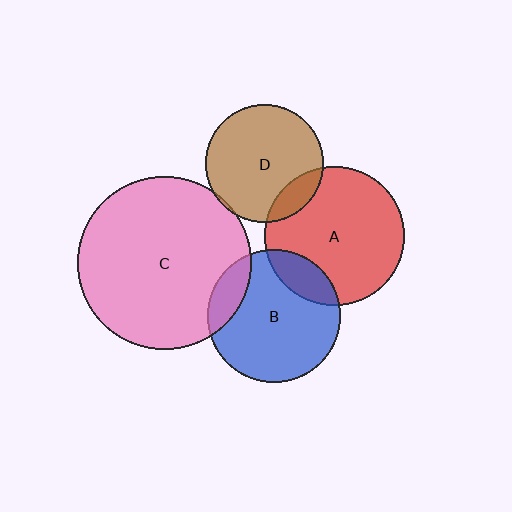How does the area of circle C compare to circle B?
Approximately 1.7 times.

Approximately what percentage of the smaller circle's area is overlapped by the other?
Approximately 5%.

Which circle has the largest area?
Circle C (pink).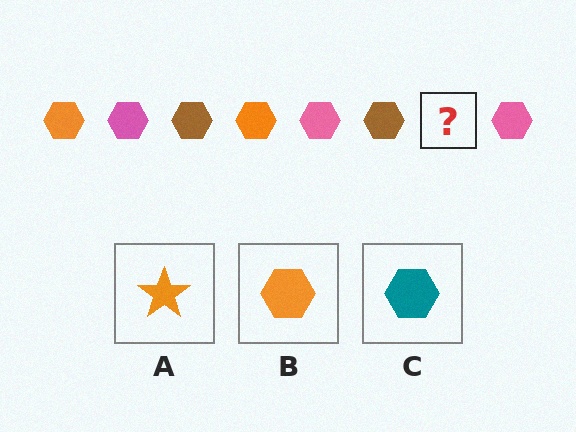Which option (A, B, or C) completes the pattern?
B.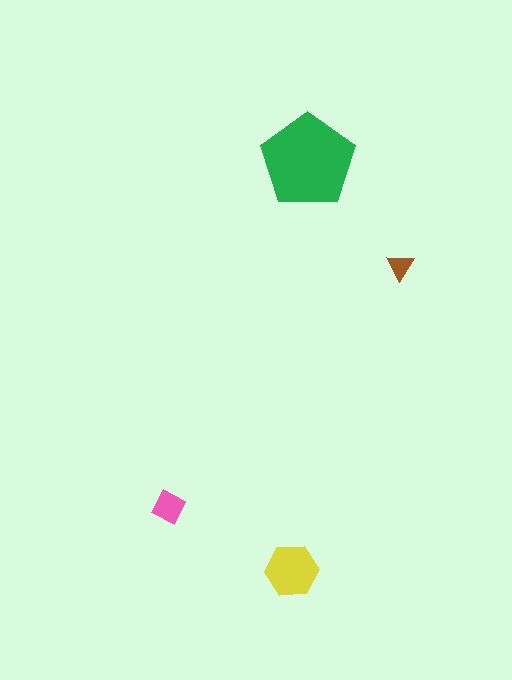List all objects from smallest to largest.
The brown triangle, the pink diamond, the yellow hexagon, the green pentagon.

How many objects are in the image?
There are 4 objects in the image.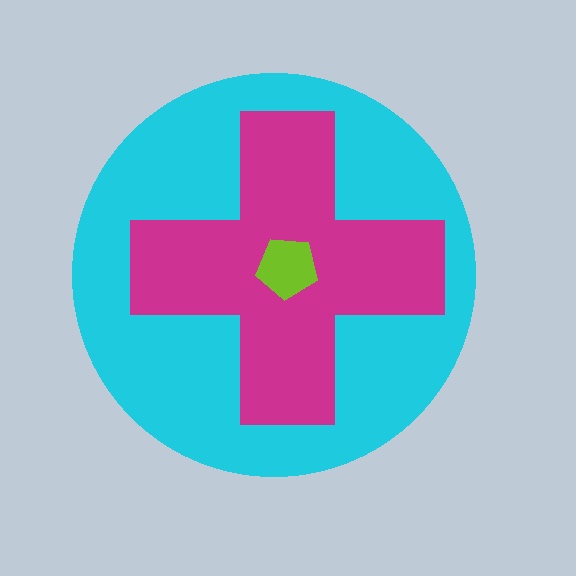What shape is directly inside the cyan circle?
The magenta cross.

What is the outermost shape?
The cyan circle.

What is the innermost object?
The lime pentagon.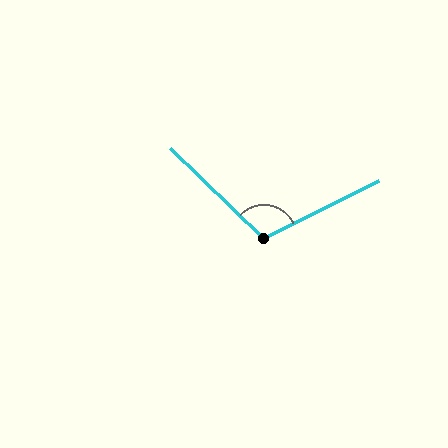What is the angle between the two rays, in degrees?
Approximately 109 degrees.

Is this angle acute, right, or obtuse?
It is obtuse.